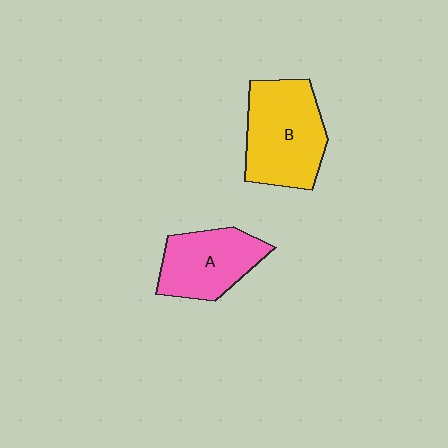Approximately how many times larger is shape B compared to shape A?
Approximately 1.3 times.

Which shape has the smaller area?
Shape A (pink).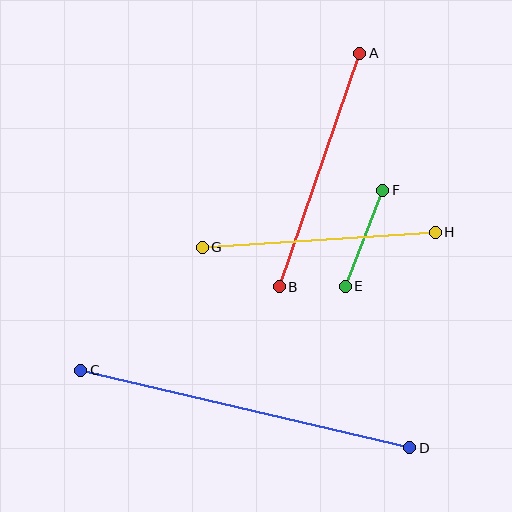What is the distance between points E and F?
The distance is approximately 103 pixels.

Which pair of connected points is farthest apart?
Points C and D are farthest apart.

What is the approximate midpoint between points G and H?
The midpoint is at approximately (319, 240) pixels.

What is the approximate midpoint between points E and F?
The midpoint is at approximately (364, 238) pixels.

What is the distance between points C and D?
The distance is approximately 338 pixels.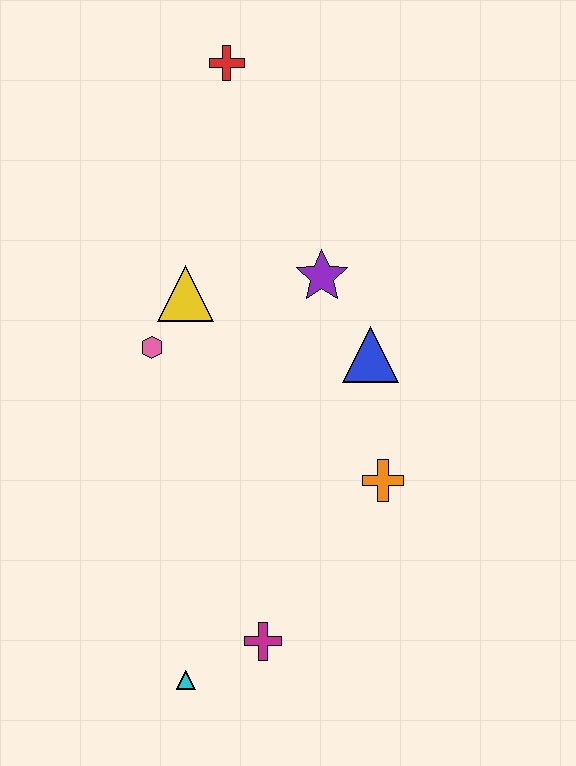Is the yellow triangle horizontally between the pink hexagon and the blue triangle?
Yes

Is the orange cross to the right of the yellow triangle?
Yes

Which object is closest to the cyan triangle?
The magenta cross is closest to the cyan triangle.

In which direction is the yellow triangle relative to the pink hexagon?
The yellow triangle is above the pink hexagon.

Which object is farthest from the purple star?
The cyan triangle is farthest from the purple star.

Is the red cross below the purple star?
No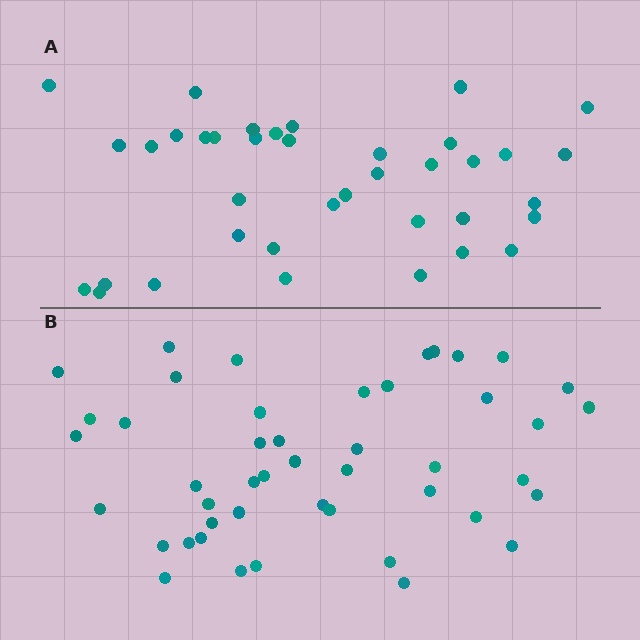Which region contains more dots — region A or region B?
Region B (the bottom region) has more dots.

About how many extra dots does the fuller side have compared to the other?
Region B has roughly 8 or so more dots than region A.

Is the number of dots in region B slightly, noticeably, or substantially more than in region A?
Region B has only slightly more — the two regions are fairly close. The ratio is roughly 1.2 to 1.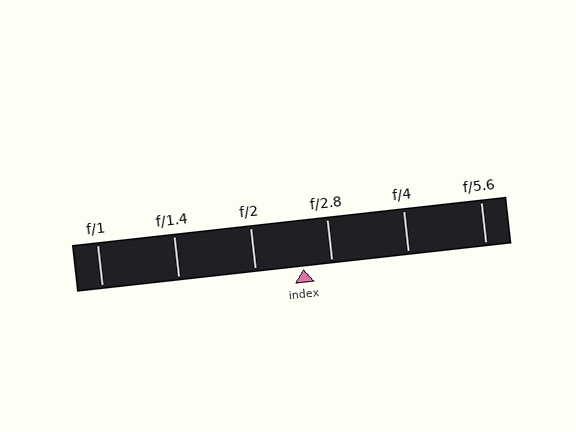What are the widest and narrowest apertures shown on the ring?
The widest aperture shown is f/1 and the narrowest is f/5.6.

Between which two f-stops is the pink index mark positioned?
The index mark is between f/2 and f/2.8.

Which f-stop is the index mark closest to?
The index mark is closest to f/2.8.